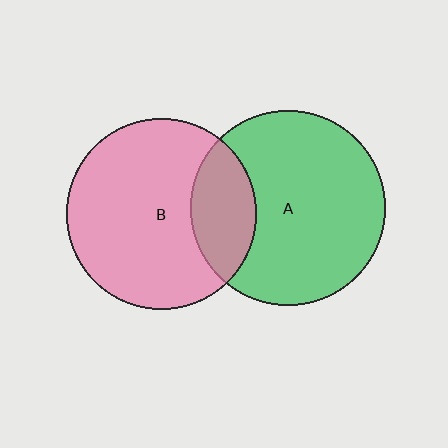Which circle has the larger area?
Circle A (green).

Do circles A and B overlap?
Yes.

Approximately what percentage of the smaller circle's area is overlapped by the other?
Approximately 25%.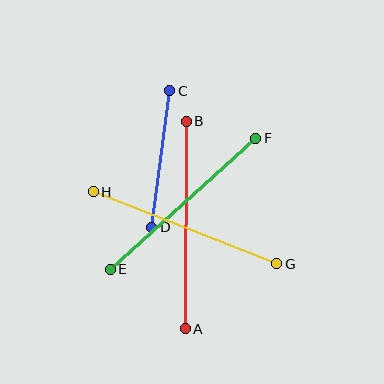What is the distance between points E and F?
The distance is approximately 196 pixels.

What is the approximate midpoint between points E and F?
The midpoint is at approximately (183, 204) pixels.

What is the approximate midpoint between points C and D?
The midpoint is at approximately (161, 159) pixels.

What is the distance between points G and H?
The distance is approximately 197 pixels.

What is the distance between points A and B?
The distance is approximately 208 pixels.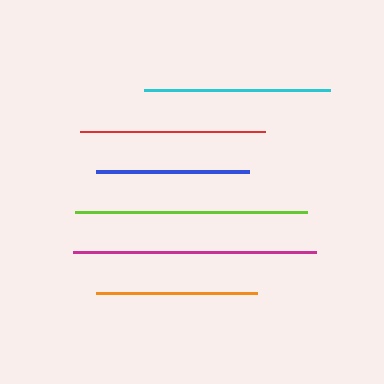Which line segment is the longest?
The magenta line is the longest at approximately 243 pixels.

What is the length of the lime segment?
The lime segment is approximately 231 pixels long.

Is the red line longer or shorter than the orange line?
The red line is longer than the orange line.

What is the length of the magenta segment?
The magenta segment is approximately 243 pixels long.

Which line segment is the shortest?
The blue line is the shortest at approximately 153 pixels.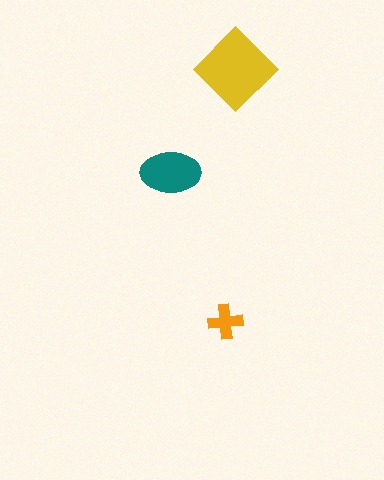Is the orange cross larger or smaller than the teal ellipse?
Smaller.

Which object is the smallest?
The orange cross.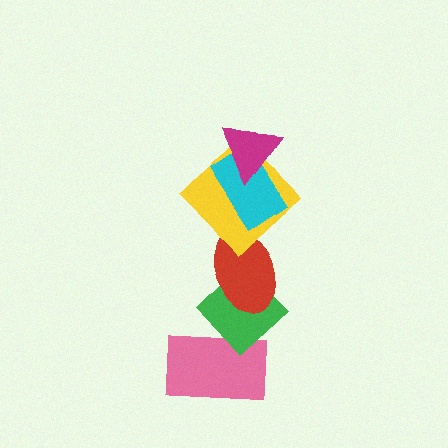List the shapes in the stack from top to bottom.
From top to bottom: the magenta triangle, the cyan rectangle, the yellow diamond, the red ellipse, the green diamond, the pink rectangle.